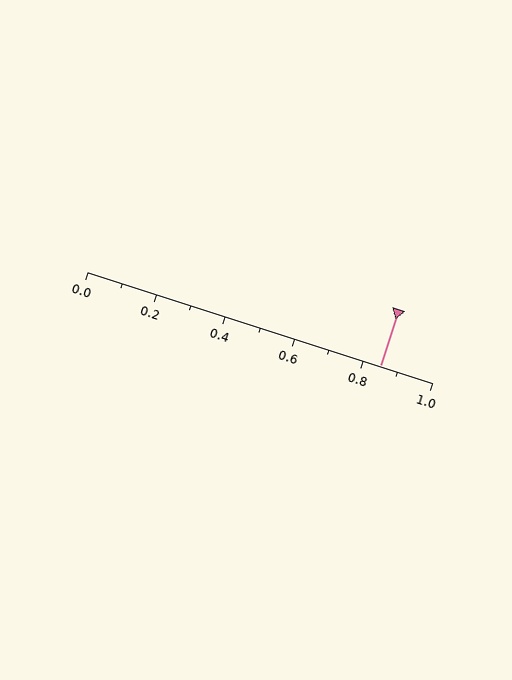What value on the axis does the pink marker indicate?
The marker indicates approximately 0.85.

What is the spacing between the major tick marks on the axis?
The major ticks are spaced 0.2 apart.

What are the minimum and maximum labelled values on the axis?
The axis runs from 0.0 to 1.0.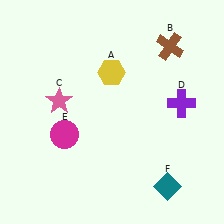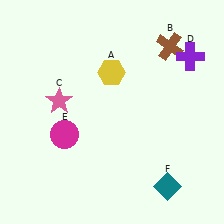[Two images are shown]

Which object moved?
The purple cross (D) moved up.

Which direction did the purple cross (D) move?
The purple cross (D) moved up.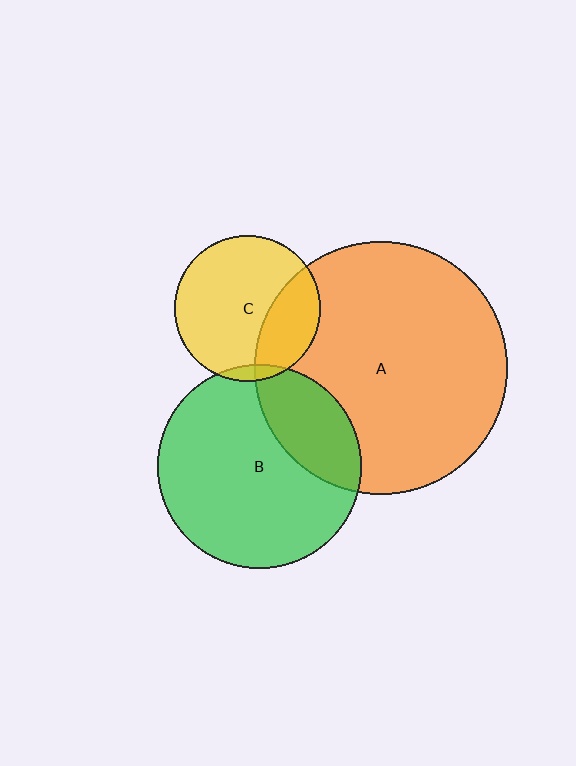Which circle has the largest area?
Circle A (orange).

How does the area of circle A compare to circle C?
Approximately 3.0 times.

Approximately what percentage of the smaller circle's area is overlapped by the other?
Approximately 25%.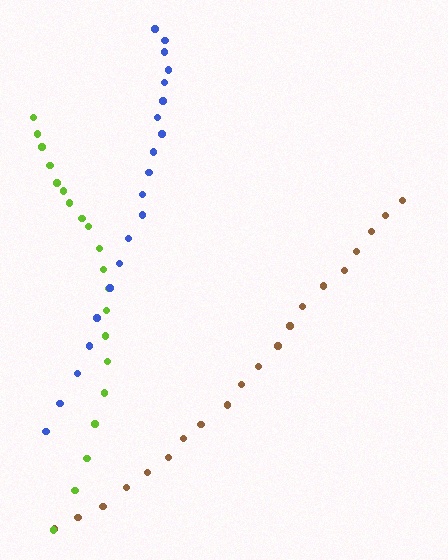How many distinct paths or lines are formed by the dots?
There are 3 distinct paths.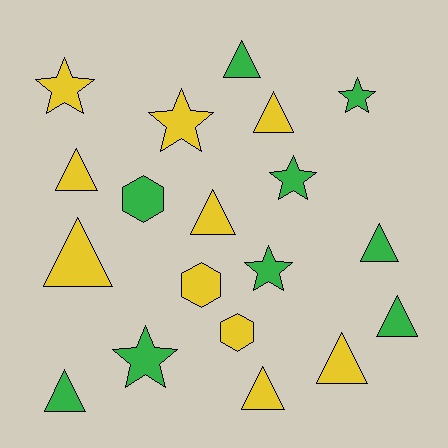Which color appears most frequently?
Yellow, with 10 objects.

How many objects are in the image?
There are 19 objects.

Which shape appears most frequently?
Triangle, with 10 objects.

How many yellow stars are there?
There are 2 yellow stars.